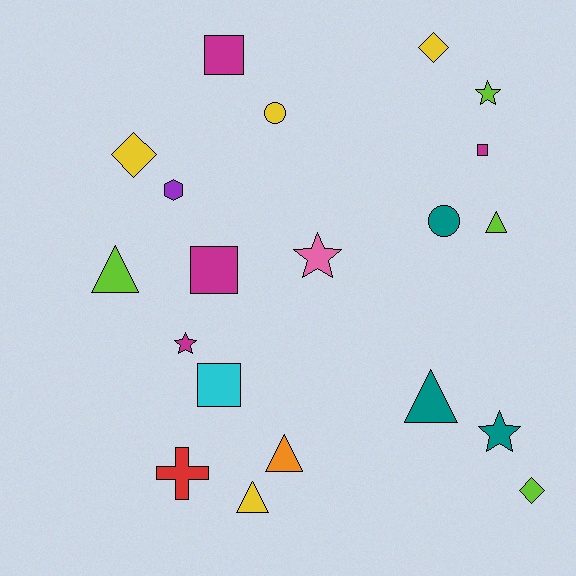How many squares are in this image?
There are 4 squares.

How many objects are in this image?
There are 20 objects.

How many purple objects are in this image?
There is 1 purple object.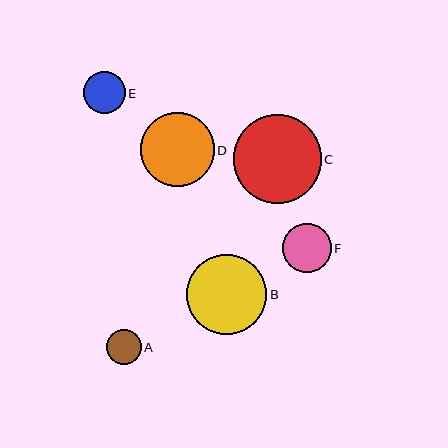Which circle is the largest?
Circle C is the largest with a size of approximately 88 pixels.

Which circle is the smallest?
Circle A is the smallest with a size of approximately 35 pixels.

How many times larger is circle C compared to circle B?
Circle C is approximately 1.1 times the size of circle B.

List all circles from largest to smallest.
From largest to smallest: C, B, D, F, E, A.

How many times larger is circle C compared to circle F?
Circle C is approximately 1.8 times the size of circle F.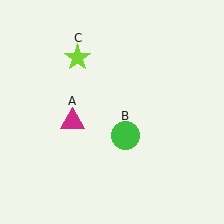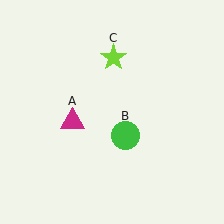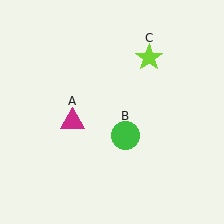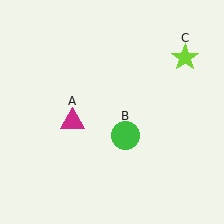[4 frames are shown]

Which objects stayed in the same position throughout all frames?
Magenta triangle (object A) and green circle (object B) remained stationary.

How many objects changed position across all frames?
1 object changed position: lime star (object C).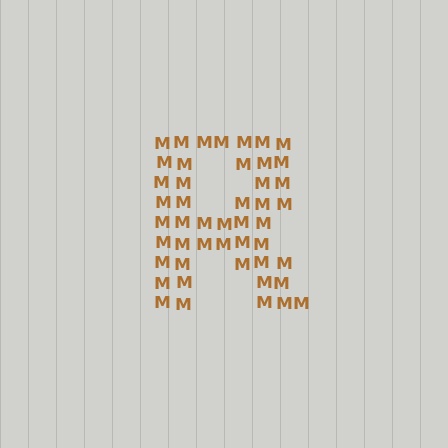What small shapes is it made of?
It is made of small letter M's.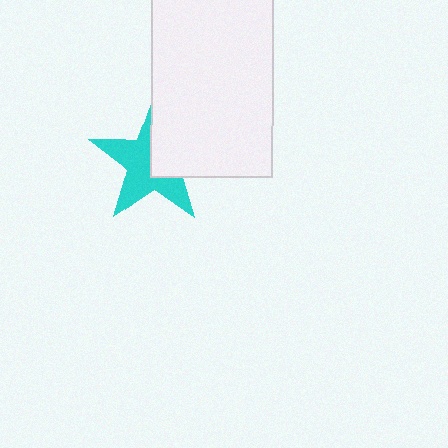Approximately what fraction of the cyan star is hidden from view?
Roughly 42% of the cyan star is hidden behind the white rectangle.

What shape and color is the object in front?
The object in front is a white rectangle.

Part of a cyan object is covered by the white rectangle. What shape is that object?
It is a star.